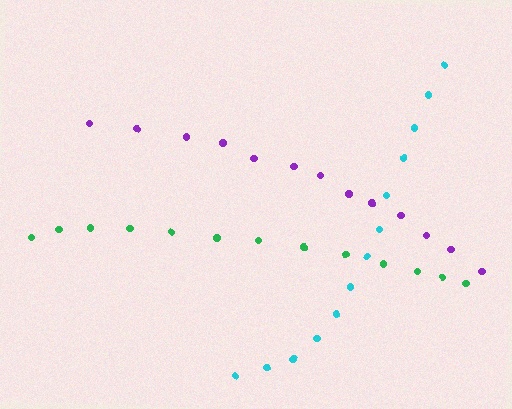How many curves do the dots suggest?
There are 3 distinct paths.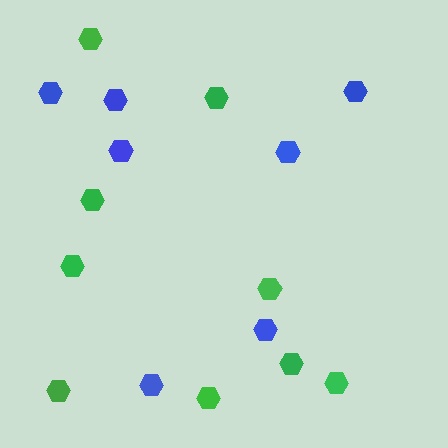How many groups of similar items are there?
There are 2 groups: one group of green hexagons (9) and one group of blue hexagons (7).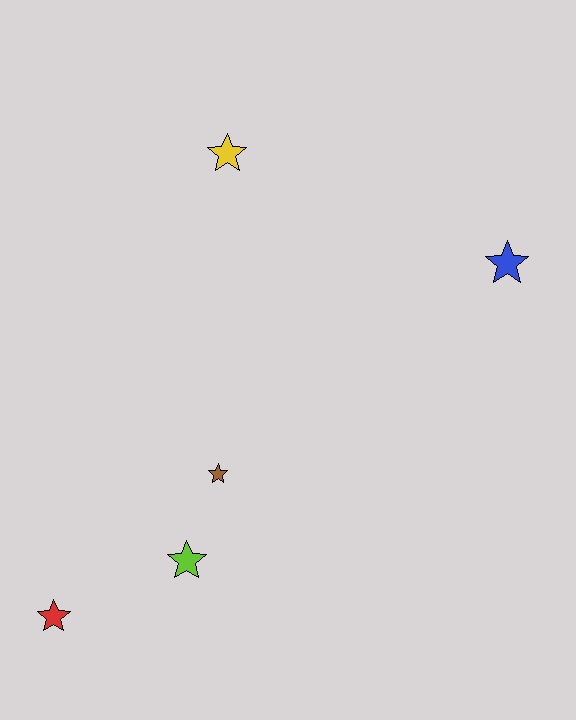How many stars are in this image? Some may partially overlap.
There are 5 stars.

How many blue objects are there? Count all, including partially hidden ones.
There is 1 blue object.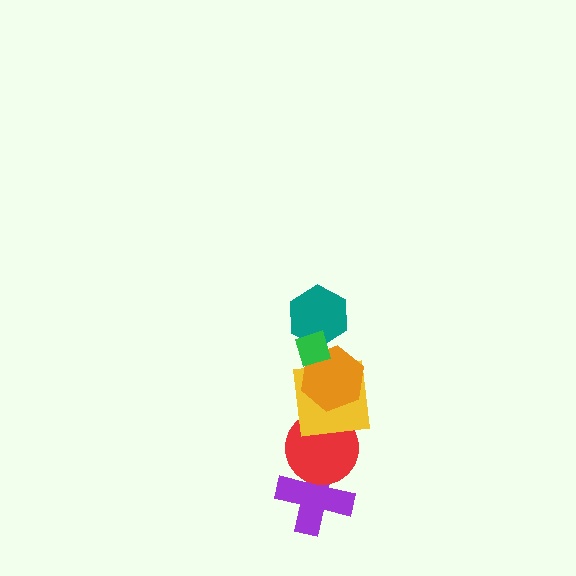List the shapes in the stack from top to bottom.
From top to bottom: the green diamond, the teal hexagon, the orange hexagon, the yellow square, the red circle, the purple cross.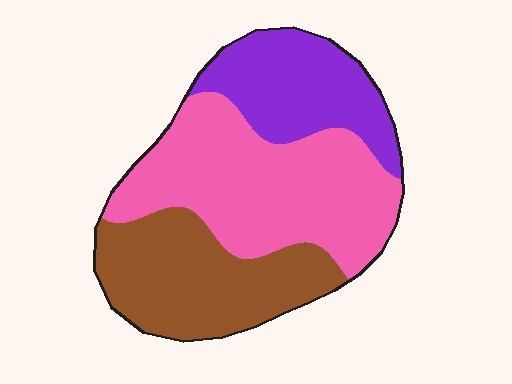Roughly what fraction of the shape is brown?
Brown takes up about one third (1/3) of the shape.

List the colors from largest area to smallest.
From largest to smallest: pink, brown, purple.